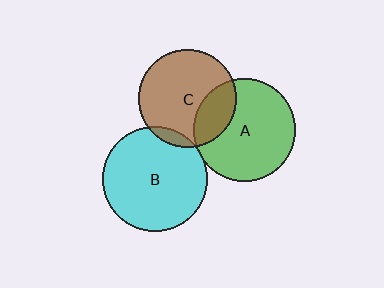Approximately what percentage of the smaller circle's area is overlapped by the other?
Approximately 5%.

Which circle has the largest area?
Circle B (cyan).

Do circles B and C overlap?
Yes.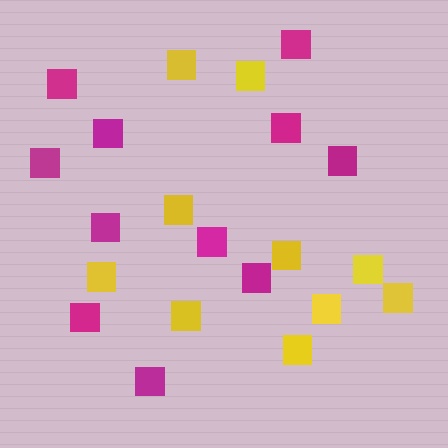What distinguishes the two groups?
There are 2 groups: one group of yellow squares (10) and one group of magenta squares (11).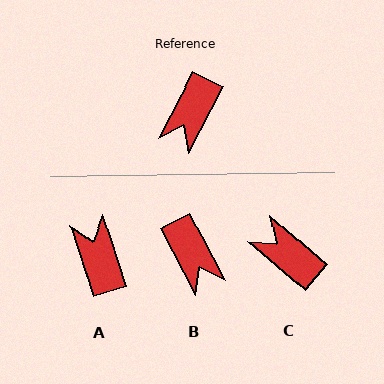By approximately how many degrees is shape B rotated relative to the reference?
Approximately 55 degrees counter-clockwise.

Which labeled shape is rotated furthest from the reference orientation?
A, about 135 degrees away.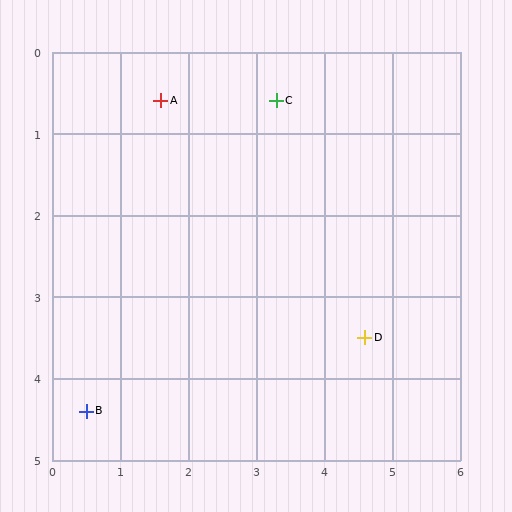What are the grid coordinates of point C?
Point C is at approximately (3.3, 0.6).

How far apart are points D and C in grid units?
Points D and C are about 3.2 grid units apart.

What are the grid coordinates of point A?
Point A is at approximately (1.6, 0.6).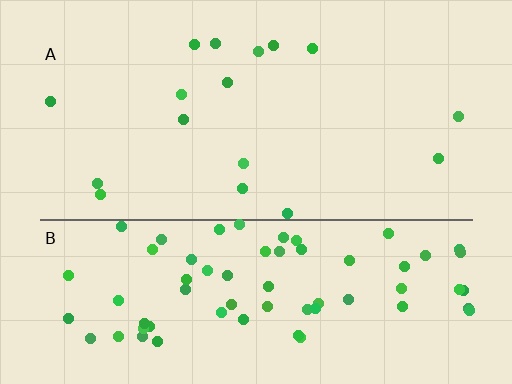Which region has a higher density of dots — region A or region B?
B (the bottom).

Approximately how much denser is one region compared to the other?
Approximately 4.4× — region B over region A.